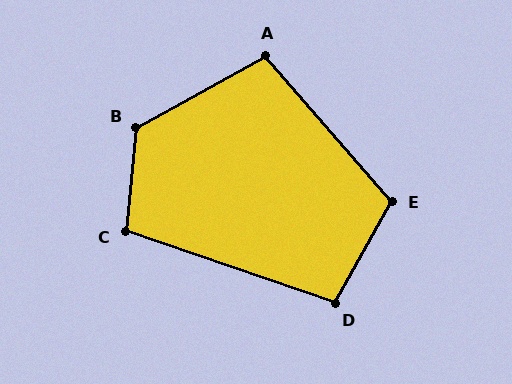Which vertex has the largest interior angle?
B, at approximately 125 degrees.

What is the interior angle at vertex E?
Approximately 110 degrees (obtuse).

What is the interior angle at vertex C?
Approximately 103 degrees (obtuse).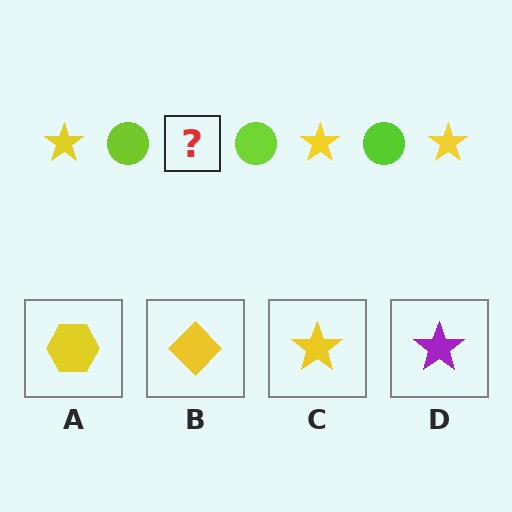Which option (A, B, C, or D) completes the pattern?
C.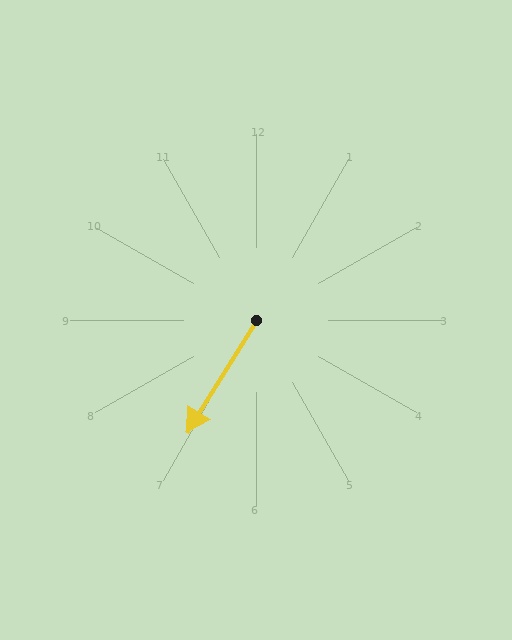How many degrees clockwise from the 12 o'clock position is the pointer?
Approximately 212 degrees.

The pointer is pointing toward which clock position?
Roughly 7 o'clock.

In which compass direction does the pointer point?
Southwest.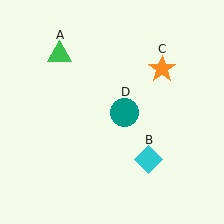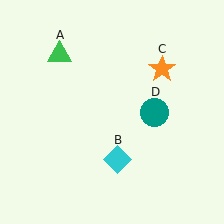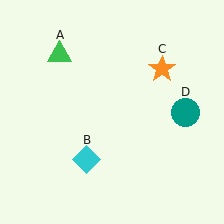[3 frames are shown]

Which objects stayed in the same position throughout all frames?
Green triangle (object A) and orange star (object C) remained stationary.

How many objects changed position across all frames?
2 objects changed position: cyan diamond (object B), teal circle (object D).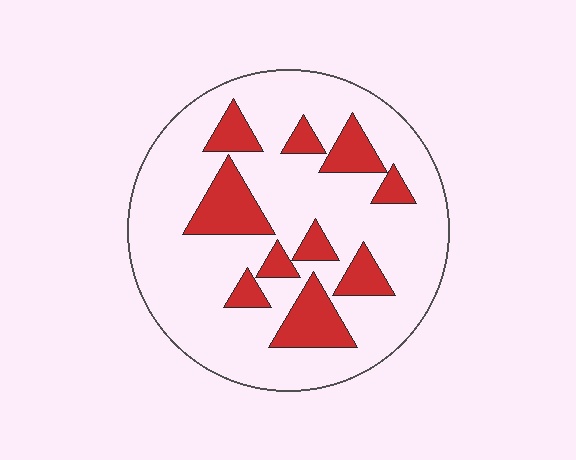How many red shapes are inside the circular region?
10.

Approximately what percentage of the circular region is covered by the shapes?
Approximately 20%.